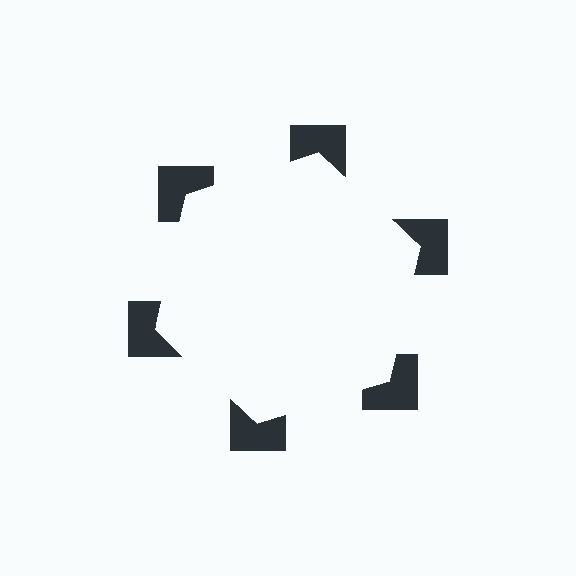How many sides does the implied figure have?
6 sides.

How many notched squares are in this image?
There are 6 — one at each vertex of the illusory hexagon.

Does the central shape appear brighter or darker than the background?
It typically appears slightly brighter than the background, even though no actual brightness change is drawn.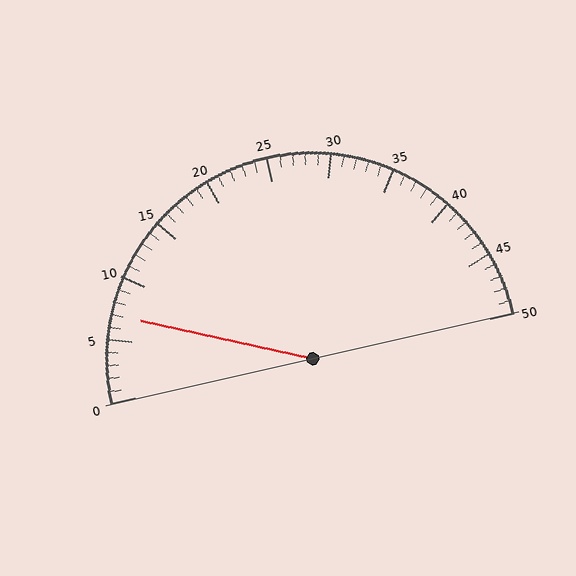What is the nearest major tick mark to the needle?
The nearest major tick mark is 5.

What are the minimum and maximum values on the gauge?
The gauge ranges from 0 to 50.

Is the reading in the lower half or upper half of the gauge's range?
The reading is in the lower half of the range (0 to 50).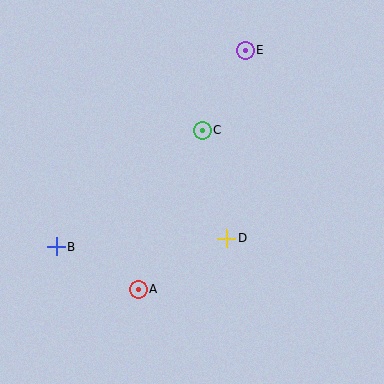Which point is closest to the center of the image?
Point D at (227, 238) is closest to the center.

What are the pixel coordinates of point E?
Point E is at (245, 50).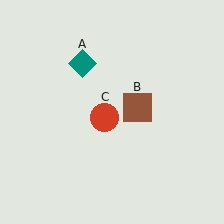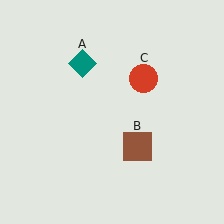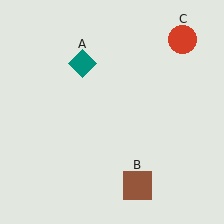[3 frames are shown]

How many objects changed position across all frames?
2 objects changed position: brown square (object B), red circle (object C).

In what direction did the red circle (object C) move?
The red circle (object C) moved up and to the right.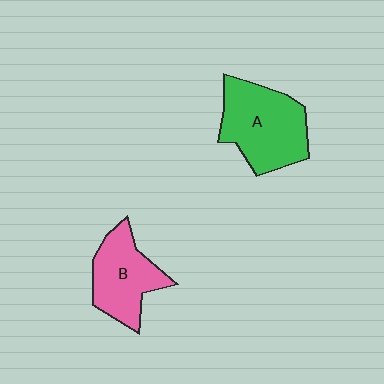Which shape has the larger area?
Shape A (green).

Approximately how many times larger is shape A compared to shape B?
Approximately 1.3 times.